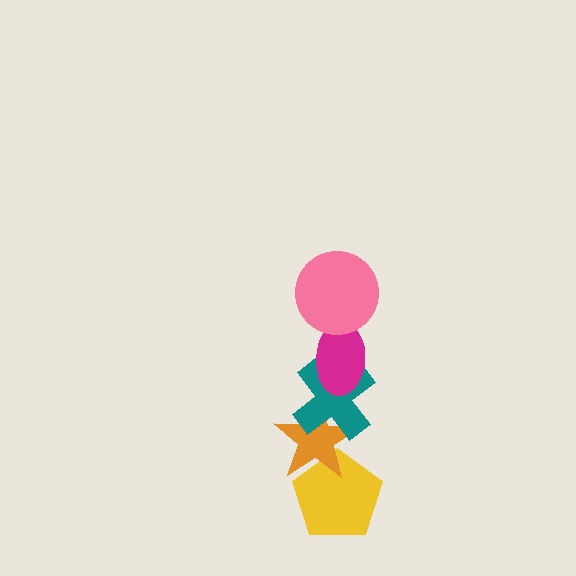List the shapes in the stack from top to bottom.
From top to bottom: the pink circle, the magenta ellipse, the teal cross, the orange star, the yellow pentagon.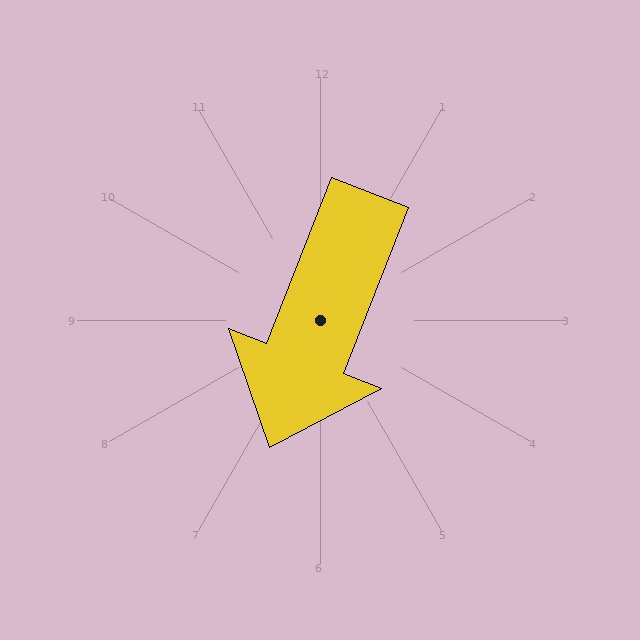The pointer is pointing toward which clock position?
Roughly 7 o'clock.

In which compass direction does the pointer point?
South.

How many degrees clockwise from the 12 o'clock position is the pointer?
Approximately 201 degrees.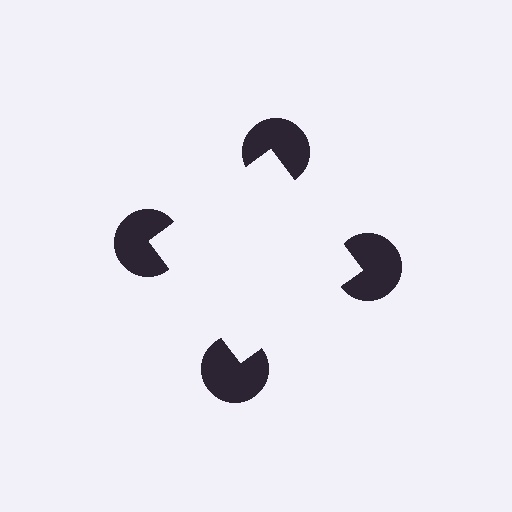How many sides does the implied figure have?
4 sides.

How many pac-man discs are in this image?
There are 4 — one at each vertex of the illusory square.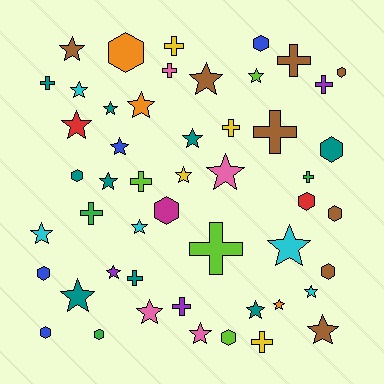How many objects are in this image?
There are 50 objects.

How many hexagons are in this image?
There are 13 hexagons.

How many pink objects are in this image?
There are 4 pink objects.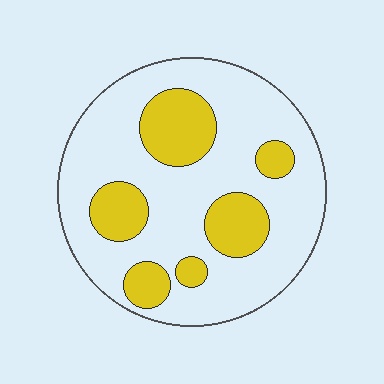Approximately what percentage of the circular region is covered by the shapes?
Approximately 25%.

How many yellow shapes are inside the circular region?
6.